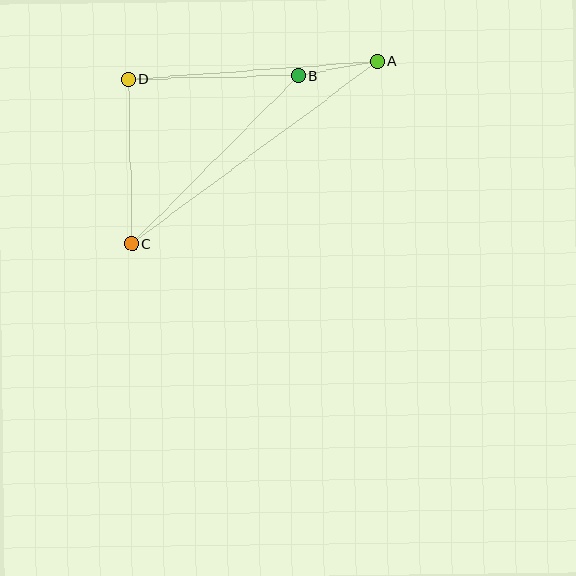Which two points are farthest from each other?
Points A and C are farthest from each other.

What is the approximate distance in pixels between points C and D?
The distance between C and D is approximately 165 pixels.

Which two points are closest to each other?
Points A and B are closest to each other.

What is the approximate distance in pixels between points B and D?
The distance between B and D is approximately 170 pixels.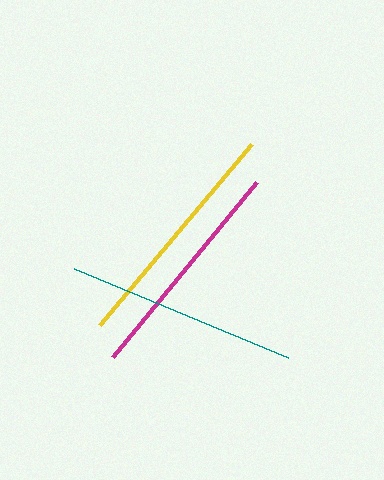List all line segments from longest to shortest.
From longest to shortest: yellow, teal, magenta.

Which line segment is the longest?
The yellow line is the longest at approximately 236 pixels.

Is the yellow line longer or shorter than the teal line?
The yellow line is longer than the teal line.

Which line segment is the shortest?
The magenta line is the shortest at approximately 227 pixels.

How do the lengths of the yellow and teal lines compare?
The yellow and teal lines are approximately the same length.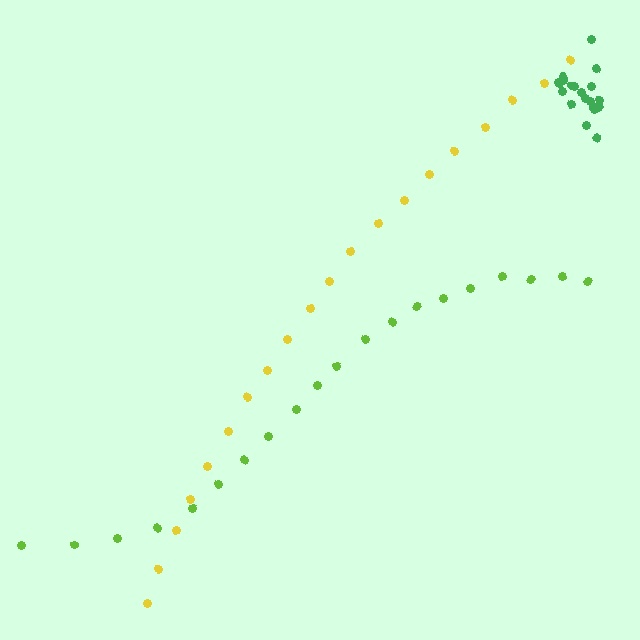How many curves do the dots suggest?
There are 3 distinct paths.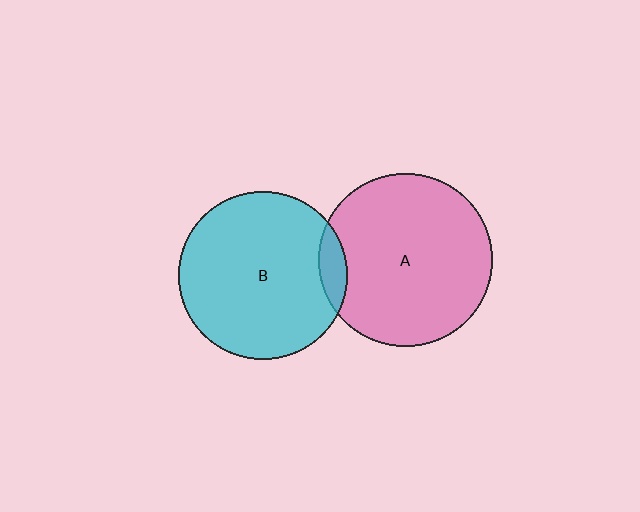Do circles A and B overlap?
Yes.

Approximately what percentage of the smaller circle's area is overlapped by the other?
Approximately 10%.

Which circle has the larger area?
Circle A (pink).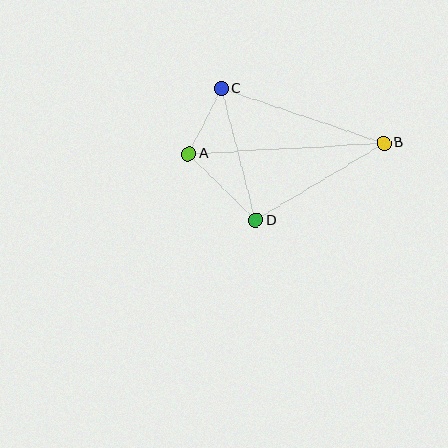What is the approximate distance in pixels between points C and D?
The distance between C and D is approximately 136 pixels.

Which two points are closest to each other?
Points A and C are closest to each other.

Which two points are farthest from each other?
Points A and B are farthest from each other.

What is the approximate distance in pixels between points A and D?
The distance between A and D is approximately 94 pixels.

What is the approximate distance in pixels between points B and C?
The distance between B and C is approximately 171 pixels.